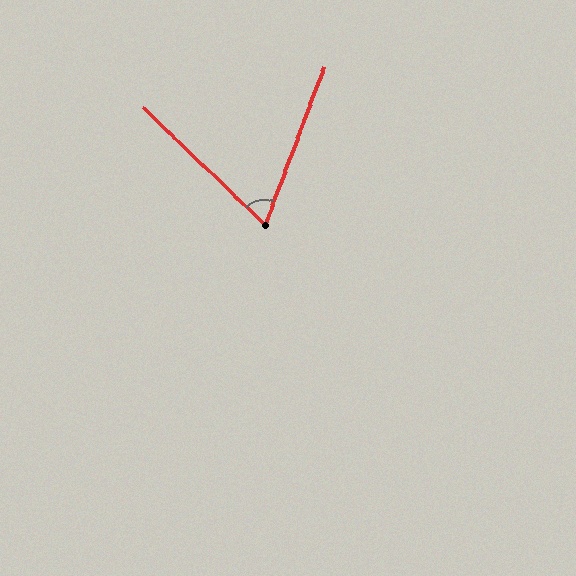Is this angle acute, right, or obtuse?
It is acute.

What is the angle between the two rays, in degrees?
Approximately 67 degrees.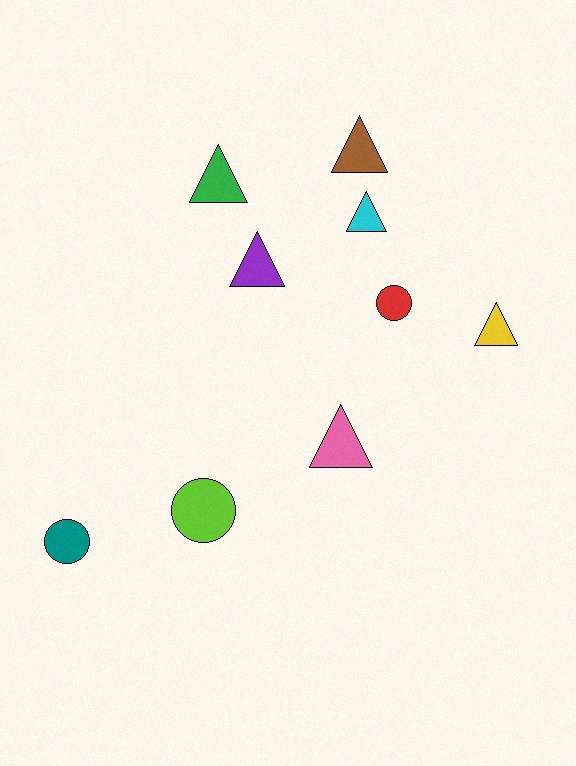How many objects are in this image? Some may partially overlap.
There are 9 objects.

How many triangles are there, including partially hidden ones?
There are 6 triangles.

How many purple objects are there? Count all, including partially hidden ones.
There is 1 purple object.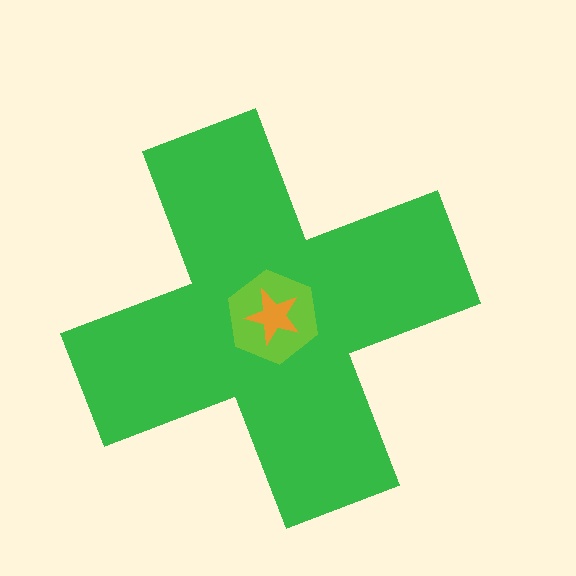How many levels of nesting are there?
3.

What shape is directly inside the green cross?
The lime hexagon.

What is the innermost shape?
The orange star.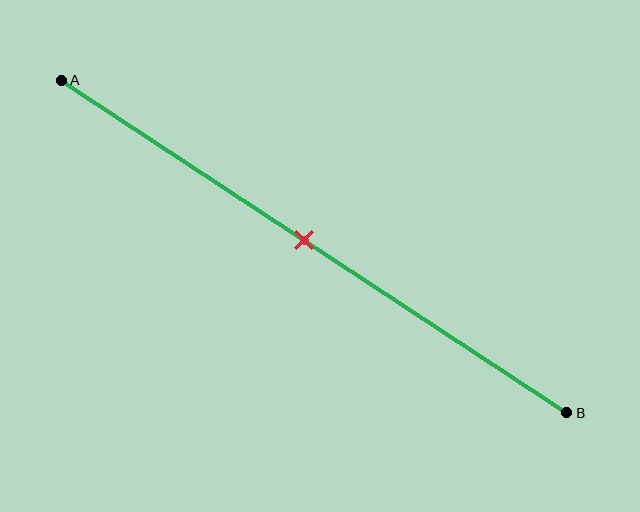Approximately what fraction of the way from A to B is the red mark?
The red mark is approximately 50% of the way from A to B.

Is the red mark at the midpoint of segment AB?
Yes, the mark is approximately at the midpoint.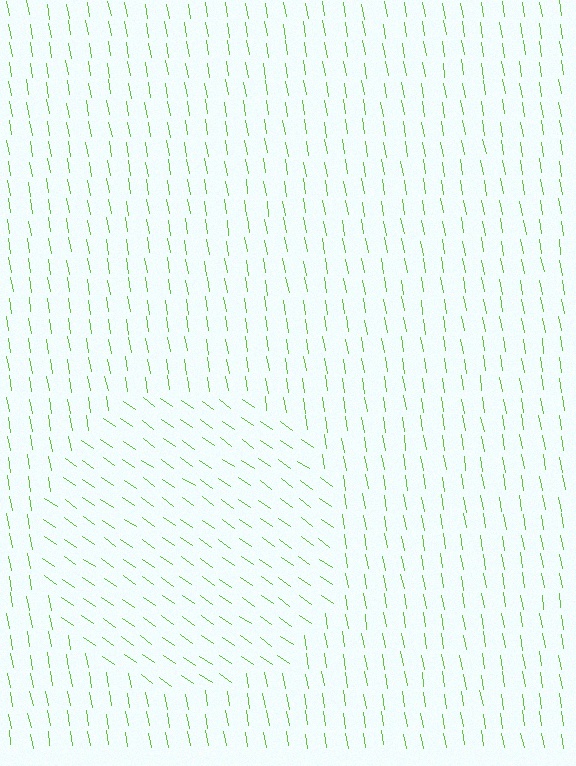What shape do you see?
I see a circle.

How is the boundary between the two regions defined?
The boundary is defined purely by a change in line orientation (approximately 45 degrees difference). All lines are the same color and thickness.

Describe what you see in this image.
The image is filled with small lime line segments. A circle region in the image has lines oriented differently from the surrounding lines, creating a visible texture boundary.